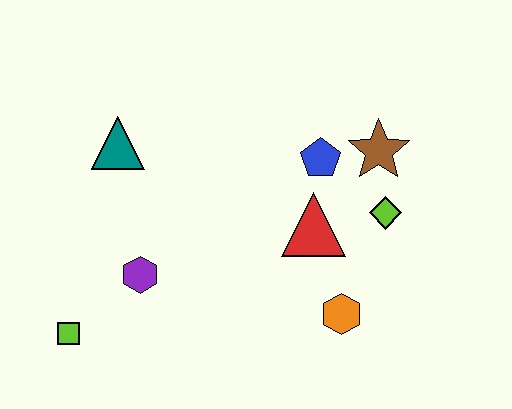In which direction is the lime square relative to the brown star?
The lime square is to the left of the brown star.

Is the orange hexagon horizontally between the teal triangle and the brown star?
Yes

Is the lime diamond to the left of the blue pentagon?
No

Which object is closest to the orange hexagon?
The red triangle is closest to the orange hexagon.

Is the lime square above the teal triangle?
No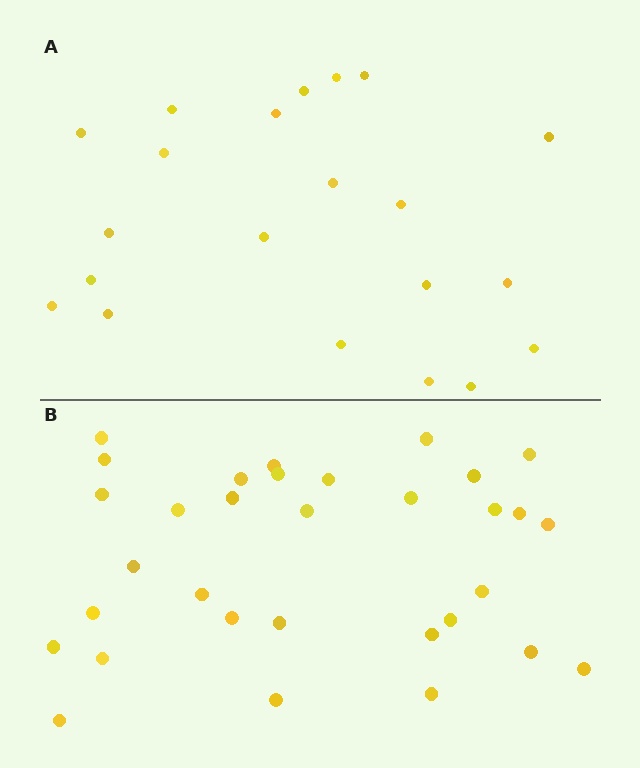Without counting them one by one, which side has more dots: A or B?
Region B (the bottom region) has more dots.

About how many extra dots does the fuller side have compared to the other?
Region B has roughly 12 or so more dots than region A.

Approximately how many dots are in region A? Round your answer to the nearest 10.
About 20 dots. (The exact count is 21, which rounds to 20.)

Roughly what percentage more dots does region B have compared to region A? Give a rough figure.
About 50% more.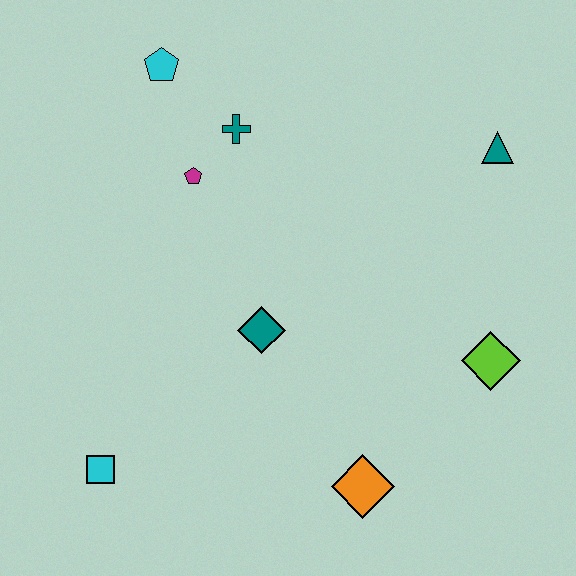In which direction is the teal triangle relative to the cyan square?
The teal triangle is to the right of the cyan square.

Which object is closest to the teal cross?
The magenta pentagon is closest to the teal cross.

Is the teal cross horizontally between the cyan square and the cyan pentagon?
No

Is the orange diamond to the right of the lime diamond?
No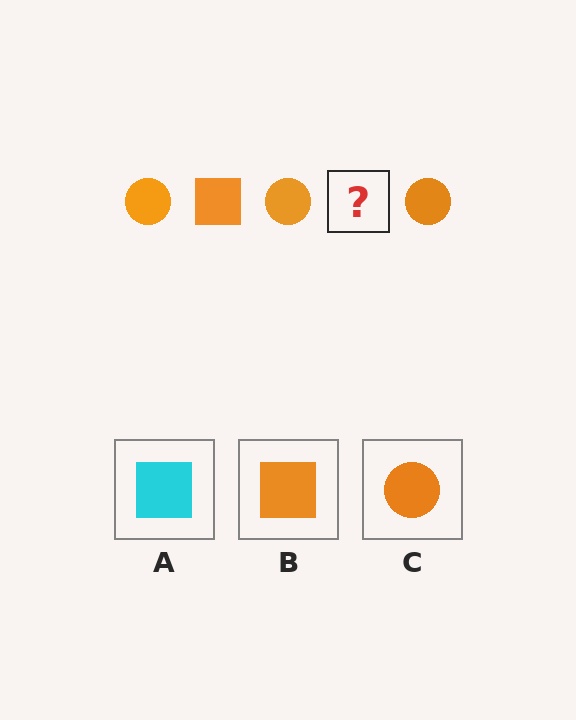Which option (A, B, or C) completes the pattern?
B.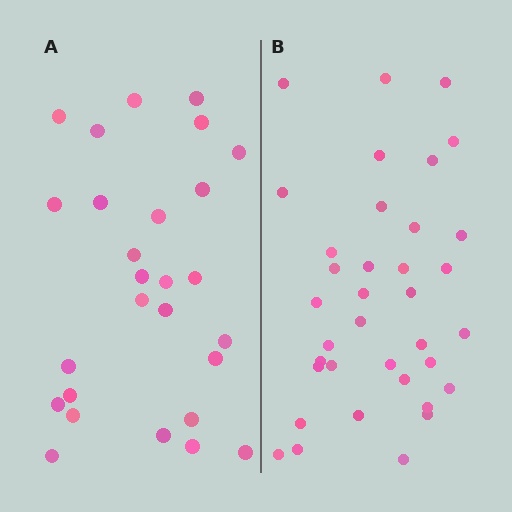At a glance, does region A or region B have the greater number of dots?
Region B (the right region) has more dots.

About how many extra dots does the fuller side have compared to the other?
Region B has roughly 8 or so more dots than region A.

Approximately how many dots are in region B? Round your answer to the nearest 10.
About 40 dots. (The exact count is 36, which rounds to 40.)